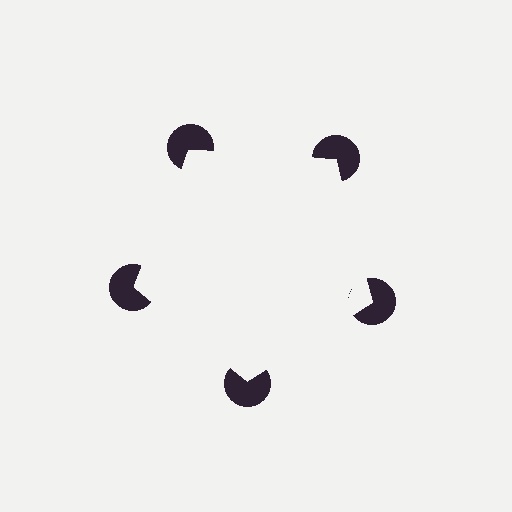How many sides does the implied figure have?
5 sides.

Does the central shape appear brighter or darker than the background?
It typically appears slightly brighter than the background, even though no actual brightness change is drawn.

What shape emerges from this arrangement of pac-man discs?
An illusory pentagon — its edges are inferred from the aligned wedge cuts in the pac-man discs, not physically drawn.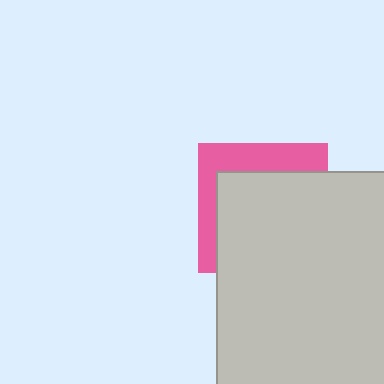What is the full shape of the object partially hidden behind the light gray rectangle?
The partially hidden object is a pink square.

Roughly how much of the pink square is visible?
A small part of it is visible (roughly 32%).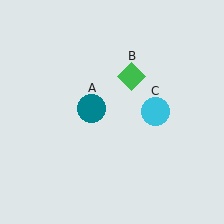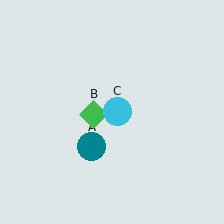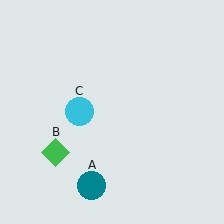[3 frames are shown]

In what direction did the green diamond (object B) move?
The green diamond (object B) moved down and to the left.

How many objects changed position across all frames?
3 objects changed position: teal circle (object A), green diamond (object B), cyan circle (object C).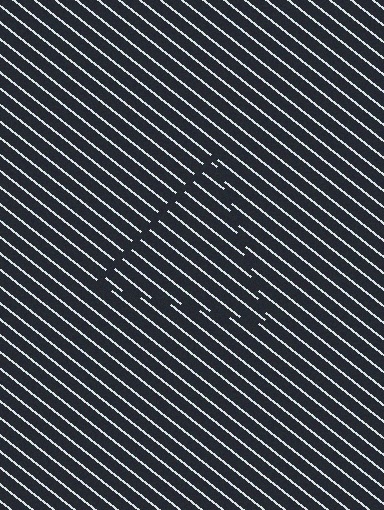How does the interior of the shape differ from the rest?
The interior of the shape contains the same grating, shifted by half a period — the contour is defined by the phase discontinuity where line-ends from the inner and outer gratings abut.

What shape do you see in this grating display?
An illusory triangle. The interior of the shape contains the same grating, shifted by half a period — the contour is defined by the phase discontinuity where line-ends from the inner and outer gratings abut.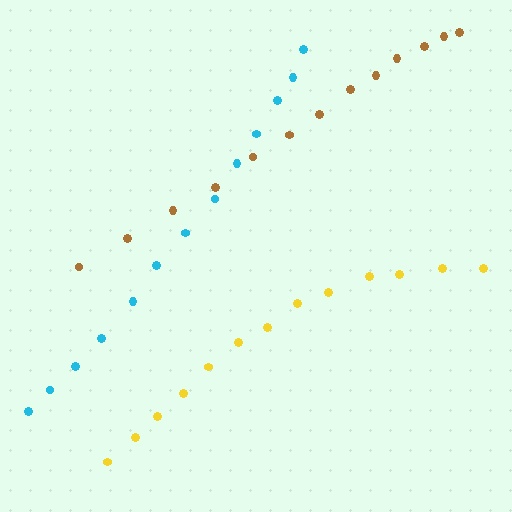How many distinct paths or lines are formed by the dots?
There are 3 distinct paths.